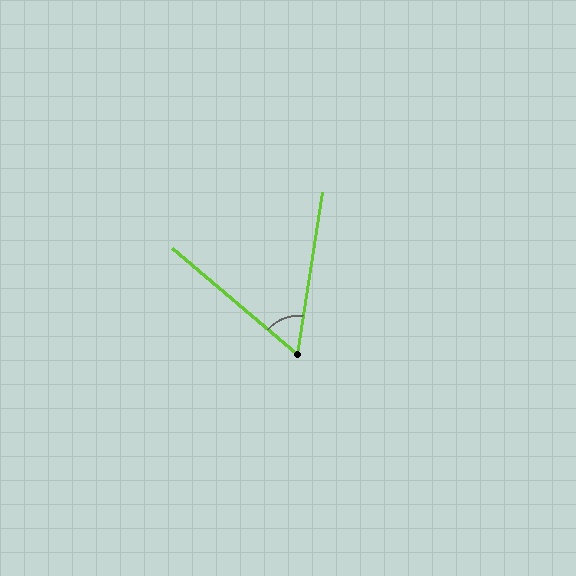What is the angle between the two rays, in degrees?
Approximately 58 degrees.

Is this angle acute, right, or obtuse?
It is acute.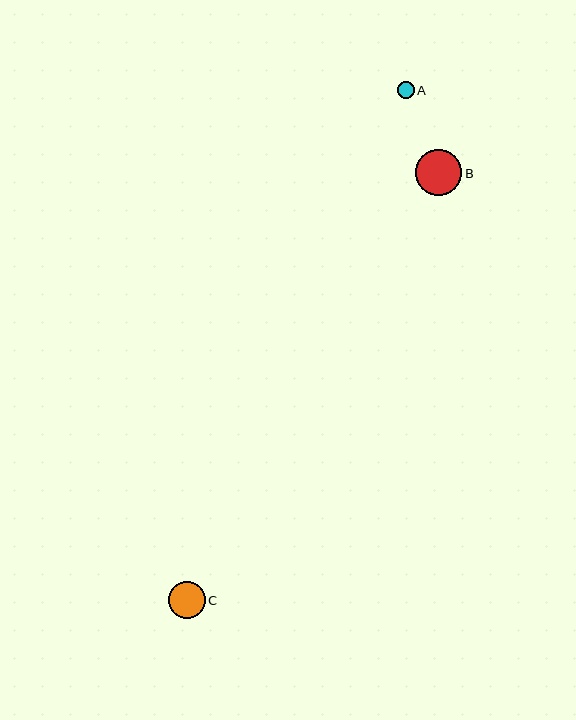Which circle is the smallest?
Circle A is the smallest with a size of approximately 17 pixels.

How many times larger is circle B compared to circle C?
Circle B is approximately 1.3 times the size of circle C.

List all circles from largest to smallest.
From largest to smallest: B, C, A.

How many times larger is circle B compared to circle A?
Circle B is approximately 2.7 times the size of circle A.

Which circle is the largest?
Circle B is the largest with a size of approximately 46 pixels.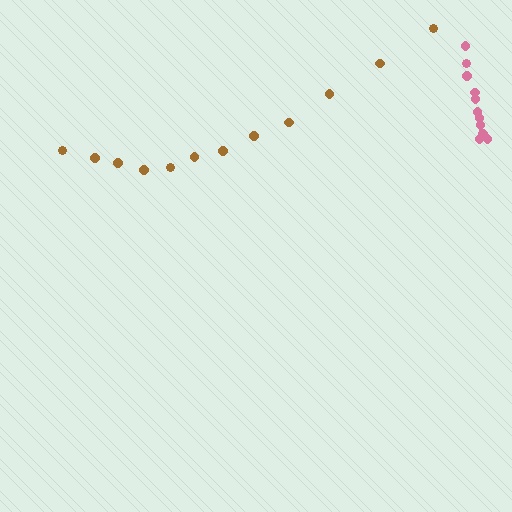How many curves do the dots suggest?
There are 2 distinct paths.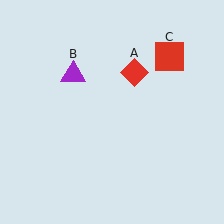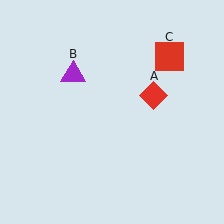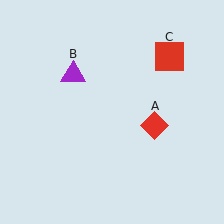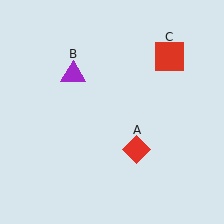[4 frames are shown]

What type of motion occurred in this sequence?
The red diamond (object A) rotated clockwise around the center of the scene.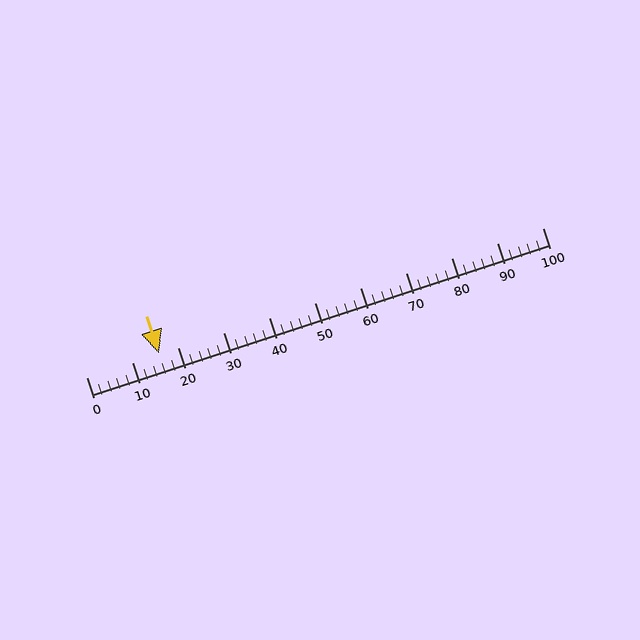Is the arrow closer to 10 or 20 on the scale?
The arrow is closer to 20.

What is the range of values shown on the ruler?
The ruler shows values from 0 to 100.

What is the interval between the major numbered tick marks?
The major tick marks are spaced 10 units apart.